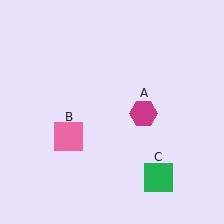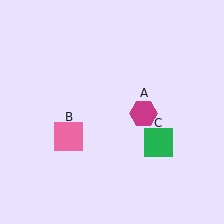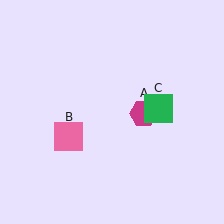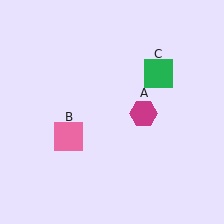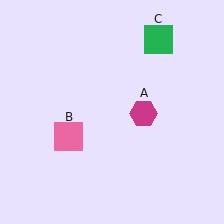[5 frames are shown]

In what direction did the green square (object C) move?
The green square (object C) moved up.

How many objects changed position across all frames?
1 object changed position: green square (object C).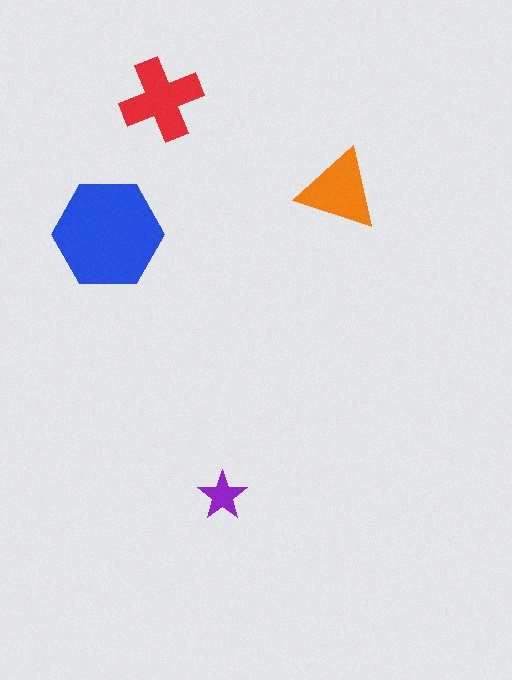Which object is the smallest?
The purple star.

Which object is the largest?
The blue hexagon.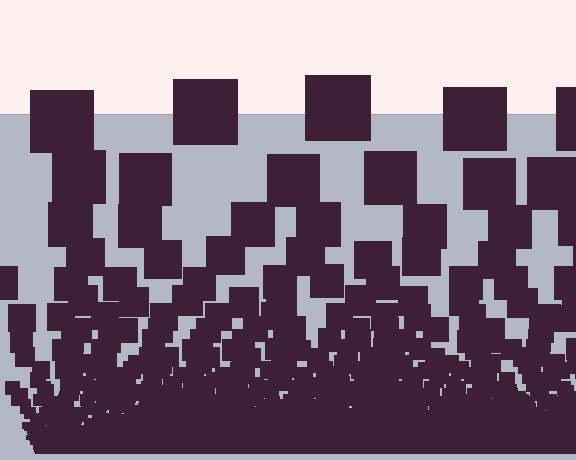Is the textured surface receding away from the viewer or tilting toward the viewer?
The surface appears to tilt toward the viewer. Texture elements get larger and sparser toward the top.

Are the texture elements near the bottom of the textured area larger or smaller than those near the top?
Smaller. The gradient is inverted — elements near the bottom are smaller and denser.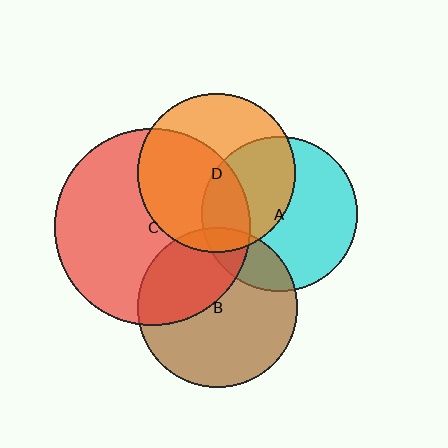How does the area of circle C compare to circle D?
Approximately 1.5 times.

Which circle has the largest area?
Circle C (red).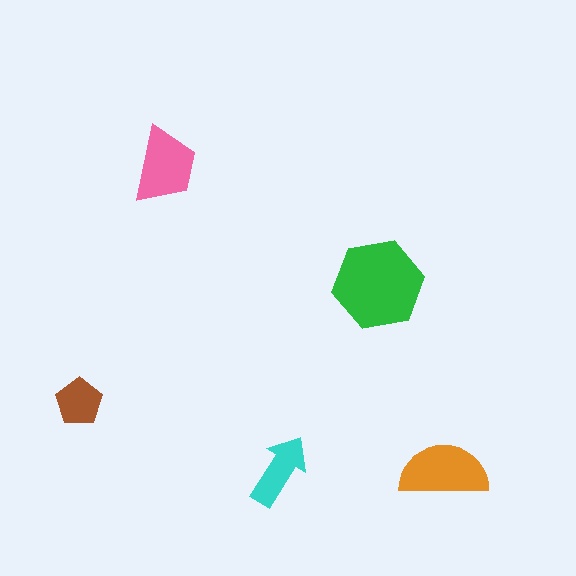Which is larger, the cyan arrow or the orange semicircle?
The orange semicircle.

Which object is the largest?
The green hexagon.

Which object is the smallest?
The brown pentagon.